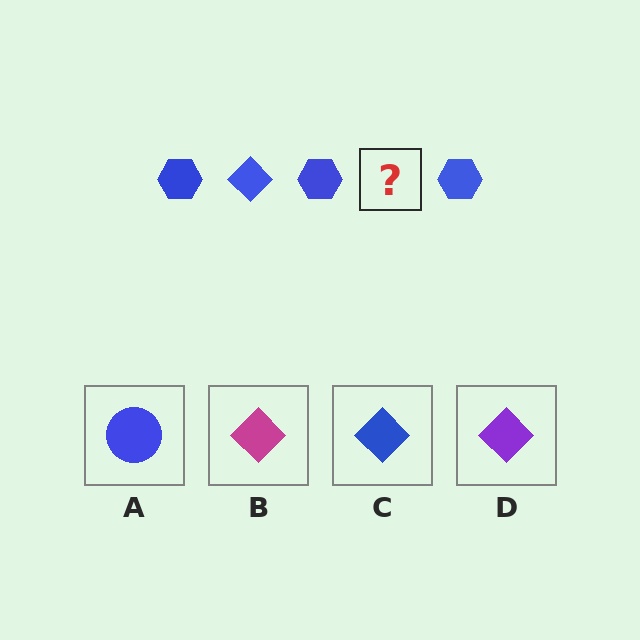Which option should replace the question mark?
Option C.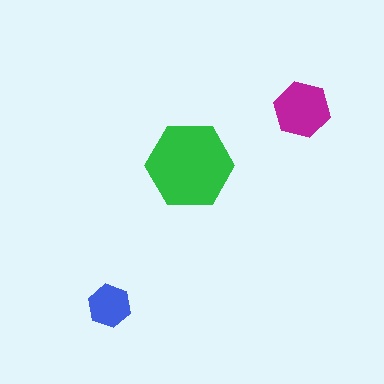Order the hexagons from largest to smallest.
the green one, the magenta one, the blue one.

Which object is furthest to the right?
The magenta hexagon is rightmost.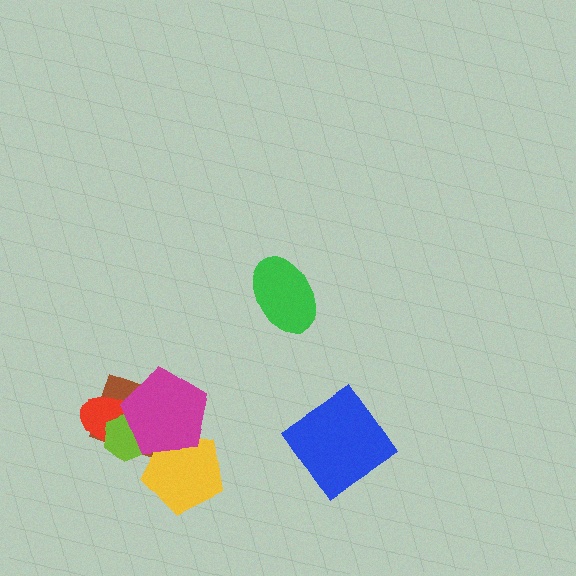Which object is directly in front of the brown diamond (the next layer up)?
The red ellipse is directly in front of the brown diamond.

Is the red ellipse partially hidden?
Yes, it is partially covered by another shape.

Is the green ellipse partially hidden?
No, no other shape covers it.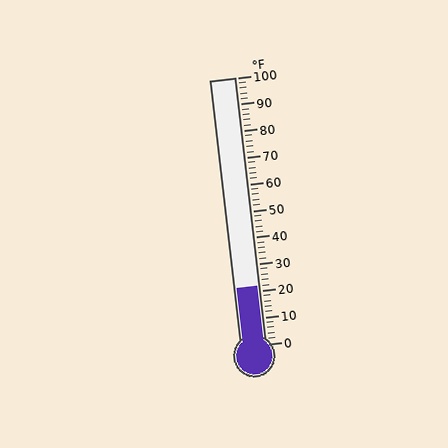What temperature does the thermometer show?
The thermometer shows approximately 22°F.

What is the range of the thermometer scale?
The thermometer scale ranges from 0°F to 100°F.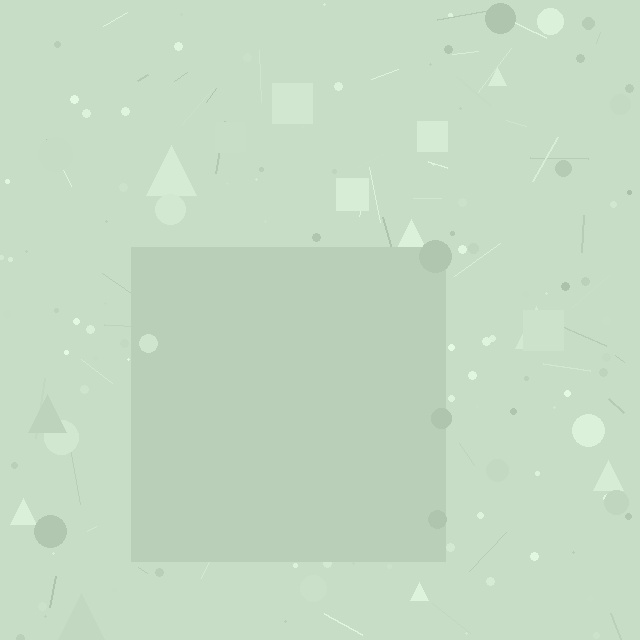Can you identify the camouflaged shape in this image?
The camouflaged shape is a square.